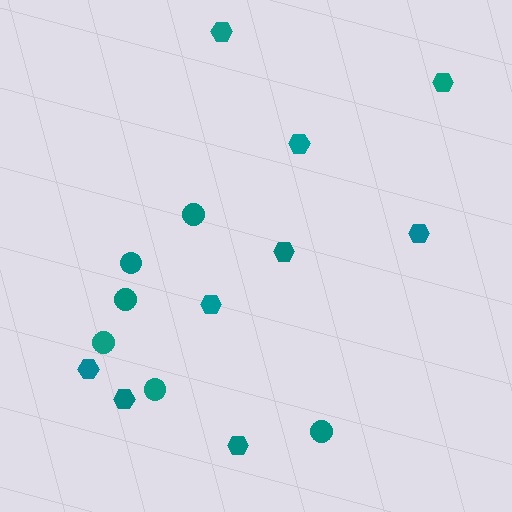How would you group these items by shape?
There are 2 groups: one group of hexagons (9) and one group of circles (6).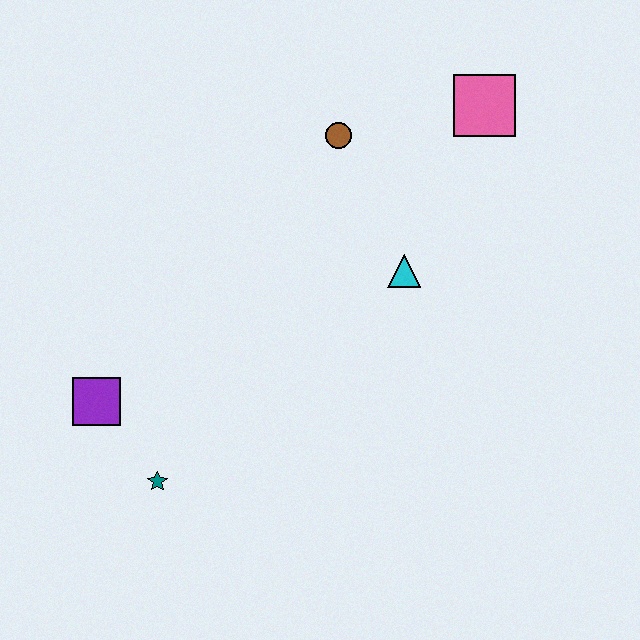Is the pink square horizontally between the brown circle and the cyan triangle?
No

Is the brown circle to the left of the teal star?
No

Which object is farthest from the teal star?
The pink square is farthest from the teal star.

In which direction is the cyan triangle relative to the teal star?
The cyan triangle is to the right of the teal star.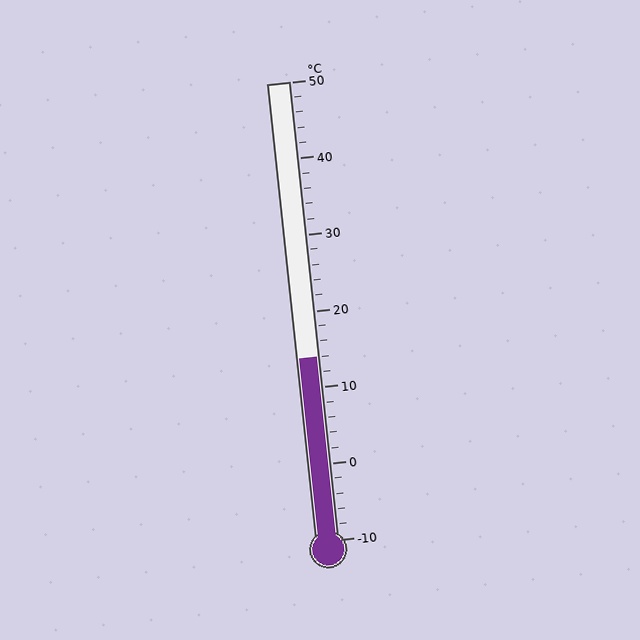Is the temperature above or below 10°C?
The temperature is above 10°C.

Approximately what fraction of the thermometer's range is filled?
The thermometer is filled to approximately 40% of its range.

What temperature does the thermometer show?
The thermometer shows approximately 14°C.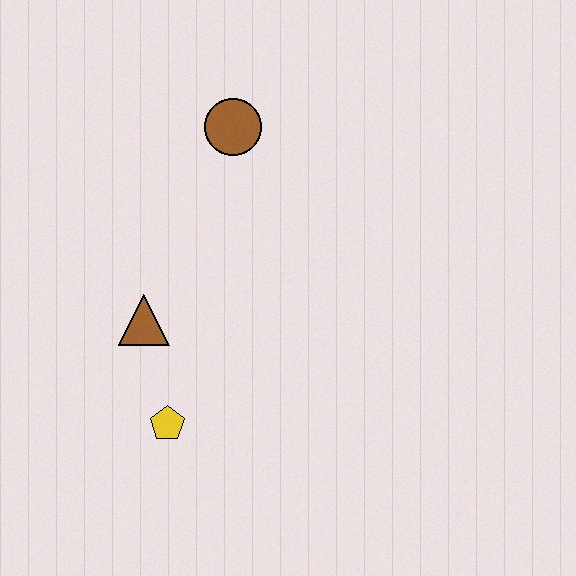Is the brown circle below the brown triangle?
No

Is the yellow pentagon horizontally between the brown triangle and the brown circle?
Yes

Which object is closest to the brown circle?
The brown triangle is closest to the brown circle.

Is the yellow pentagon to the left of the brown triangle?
No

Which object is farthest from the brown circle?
The yellow pentagon is farthest from the brown circle.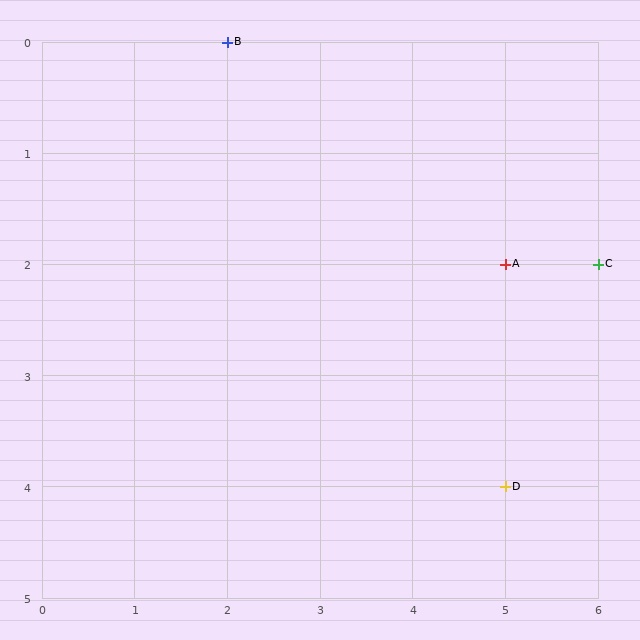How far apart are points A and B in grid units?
Points A and B are 3 columns and 2 rows apart (about 3.6 grid units diagonally).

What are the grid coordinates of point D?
Point D is at grid coordinates (5, 4).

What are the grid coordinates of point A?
Point A is at grid coordinates (5, 2).